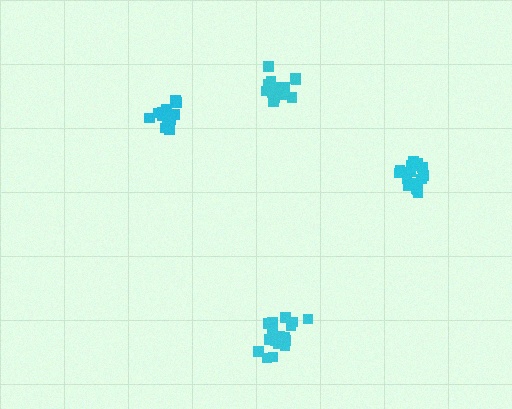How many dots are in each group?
Group 1: 14 dots, Group 2: 20 dots, Group 3: 15 dots, Group 4: 16 dots (65 total).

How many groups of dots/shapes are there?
There are 4 groups.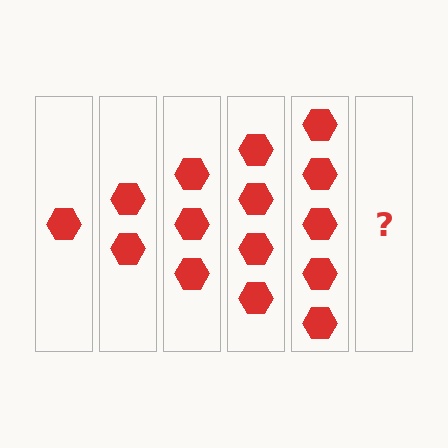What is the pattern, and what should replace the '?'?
The pattern is that each step adds one more hexagon. The '?' should be 6 hexagons.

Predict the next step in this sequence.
The next step is 6 hexagons.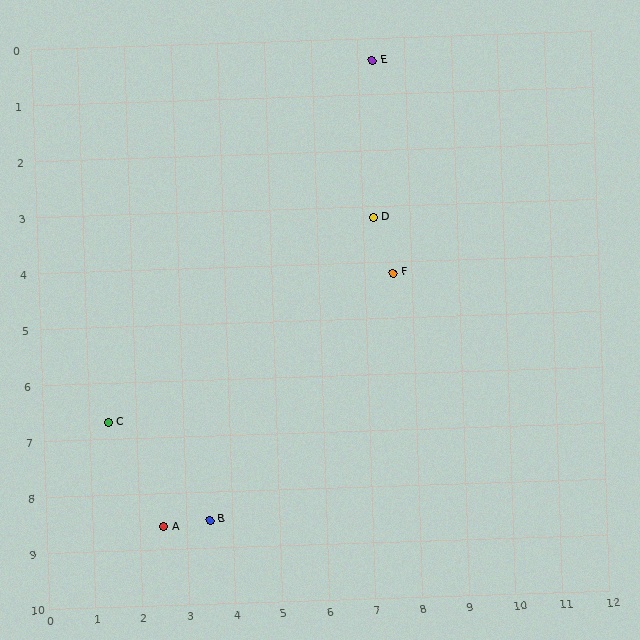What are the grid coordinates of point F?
Point F is at approximately (7.6, 4.2).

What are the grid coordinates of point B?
Point B is at approximately (3.5, 8.5).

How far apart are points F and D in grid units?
Points F and D are about 1.1 grid units apart.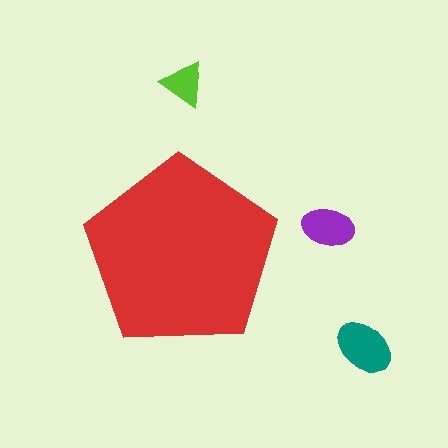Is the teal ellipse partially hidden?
No, the teal ellipse is fully visible.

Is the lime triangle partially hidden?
No, the lime triangle is fully visible.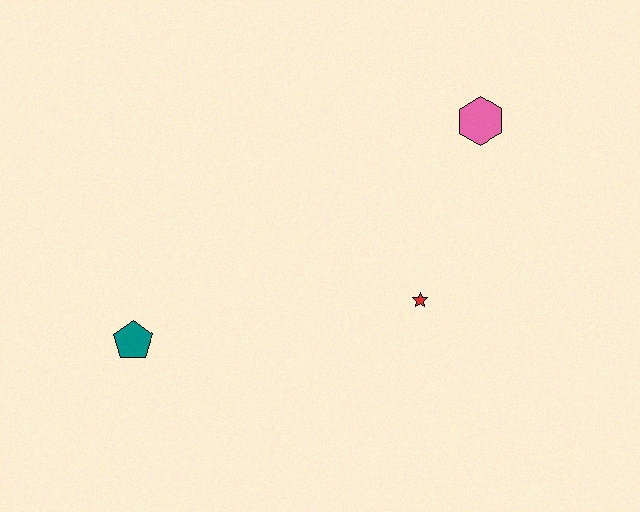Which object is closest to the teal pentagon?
The red star is closest to the teal pentagon.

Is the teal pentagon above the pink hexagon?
No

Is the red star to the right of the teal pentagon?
Yes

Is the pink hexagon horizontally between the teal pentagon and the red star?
No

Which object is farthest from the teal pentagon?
The pink hexagon is farthest from the teal pentagon.